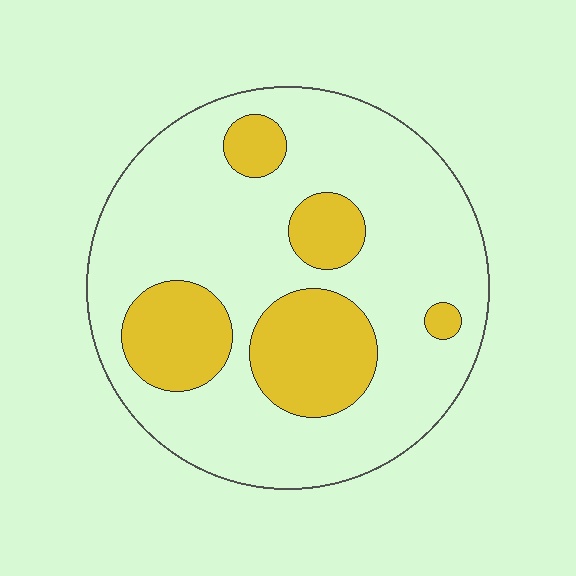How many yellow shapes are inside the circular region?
5.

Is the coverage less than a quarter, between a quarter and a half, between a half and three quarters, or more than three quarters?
Between a quarter and a half.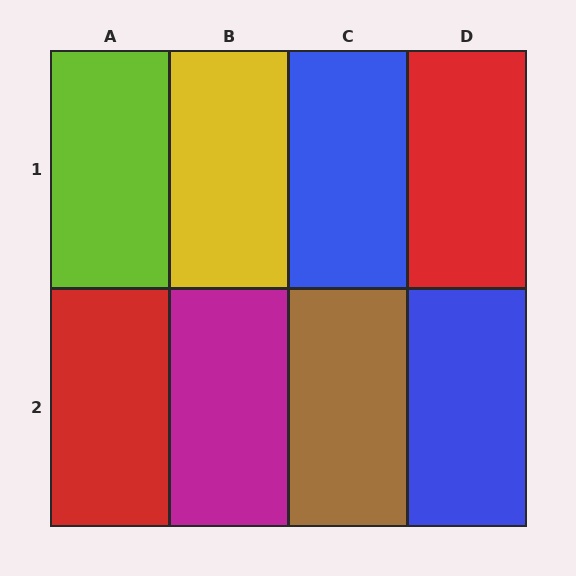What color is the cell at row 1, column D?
Red.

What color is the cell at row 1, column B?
Yellow.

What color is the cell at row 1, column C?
Blue.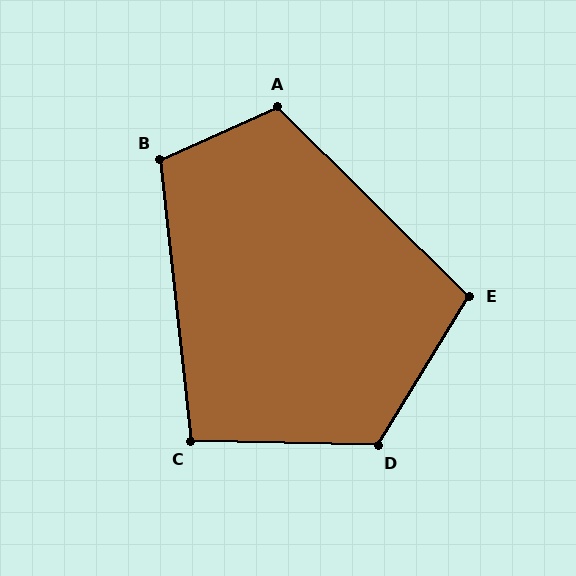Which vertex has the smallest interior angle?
C, at approximately 98 degrees.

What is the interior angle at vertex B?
Approximately 108 degrees (obtuse).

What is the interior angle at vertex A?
Approximately 111 degrees (obtuse).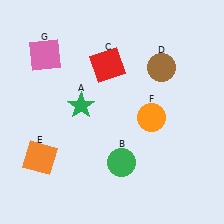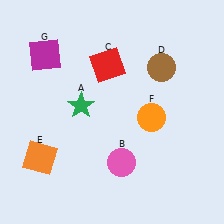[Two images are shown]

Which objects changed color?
B changed from green to pink. G changed from pink to magenta.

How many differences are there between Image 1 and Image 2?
There are 2 differences between the two images.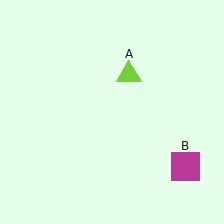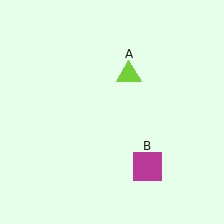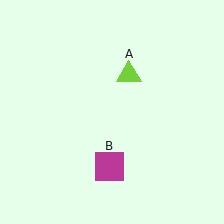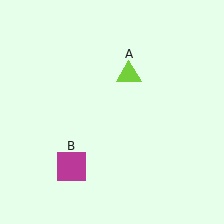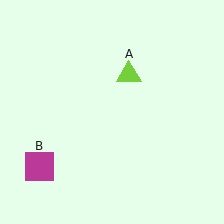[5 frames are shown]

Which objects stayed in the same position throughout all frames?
Lime triangle (object A) remained stationary.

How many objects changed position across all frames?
1 object changed position: magenta square (object B).